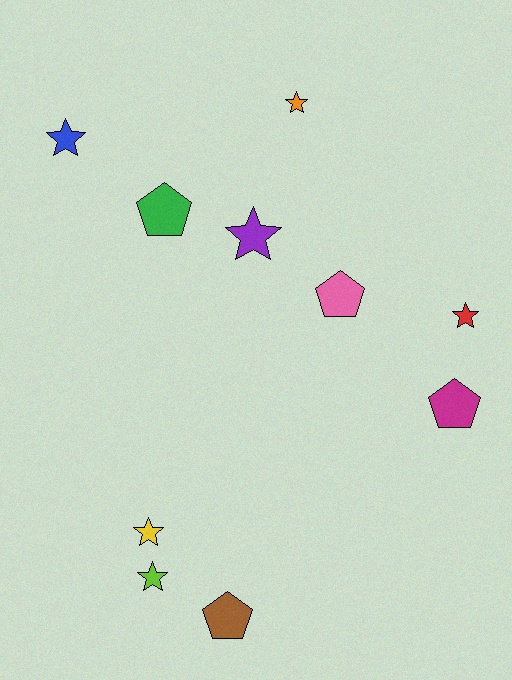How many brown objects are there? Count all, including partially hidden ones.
There is 1 brown object.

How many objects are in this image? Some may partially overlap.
There are 10 objects.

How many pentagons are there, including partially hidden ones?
There are 4 pentagons.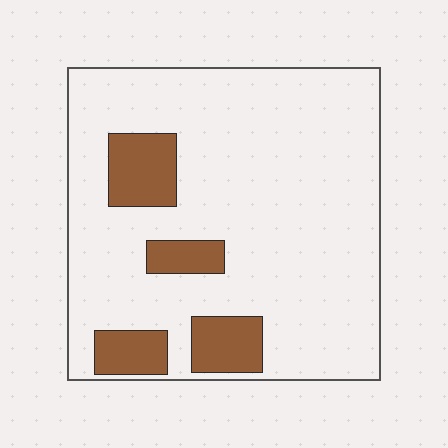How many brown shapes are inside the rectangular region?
4.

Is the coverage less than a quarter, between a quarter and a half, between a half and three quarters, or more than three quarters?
Less than a quarter.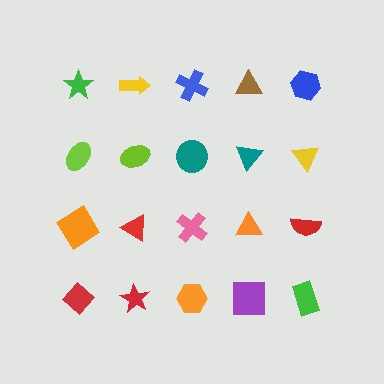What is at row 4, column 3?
An orange hexagon.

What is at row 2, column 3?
A teal circle.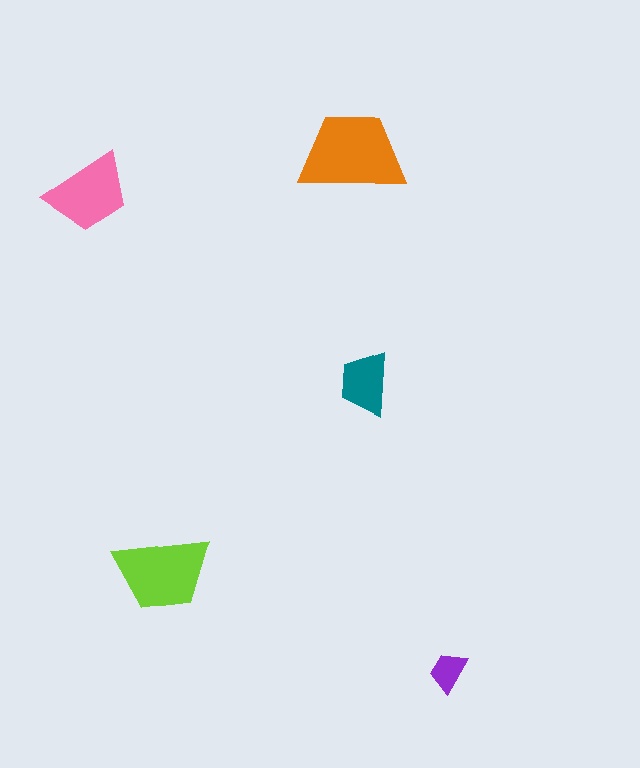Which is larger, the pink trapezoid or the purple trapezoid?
The pink one.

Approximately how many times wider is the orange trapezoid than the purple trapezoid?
About 2.5 times wider.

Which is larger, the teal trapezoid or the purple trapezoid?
The teal one.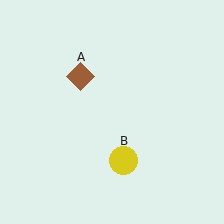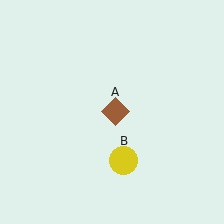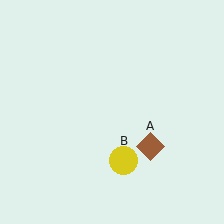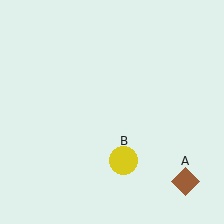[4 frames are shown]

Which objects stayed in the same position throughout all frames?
Yellow circle (object B) remained stationary.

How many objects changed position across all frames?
1 object changed position: brown diamond (object A).